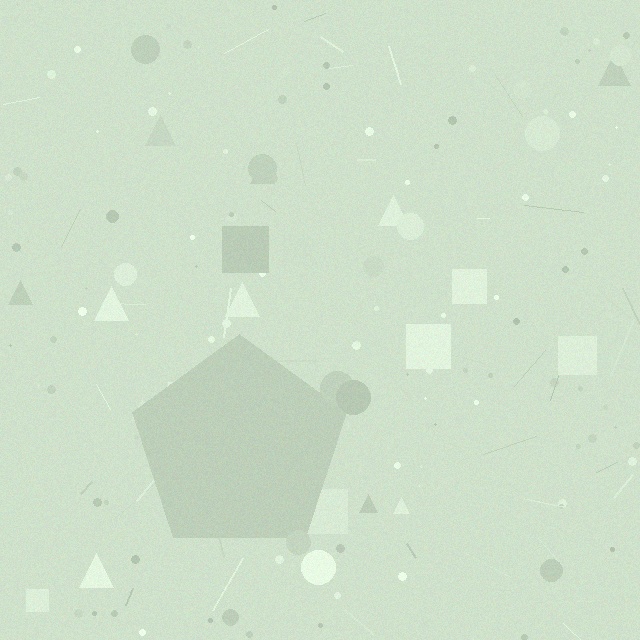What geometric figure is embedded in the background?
A pentagon is embedded in the background.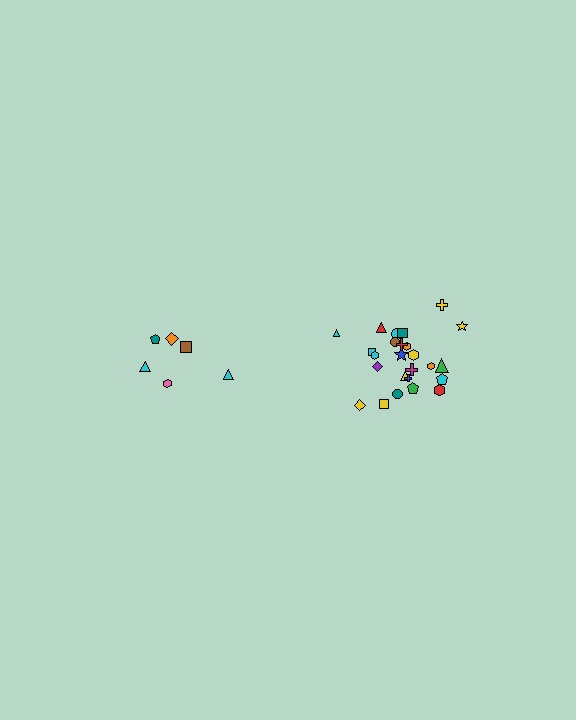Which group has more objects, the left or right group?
The right group.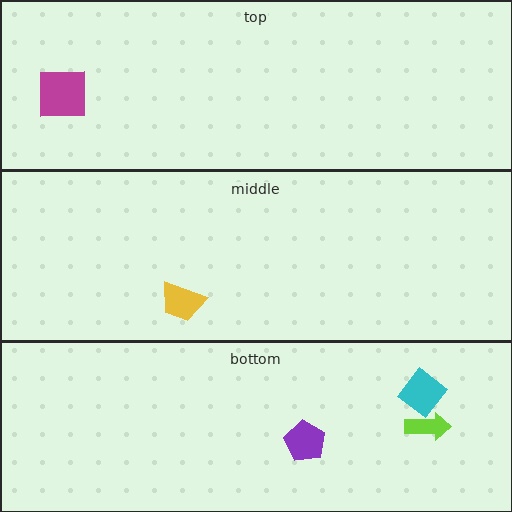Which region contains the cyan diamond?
The bottom region.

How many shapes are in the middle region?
1.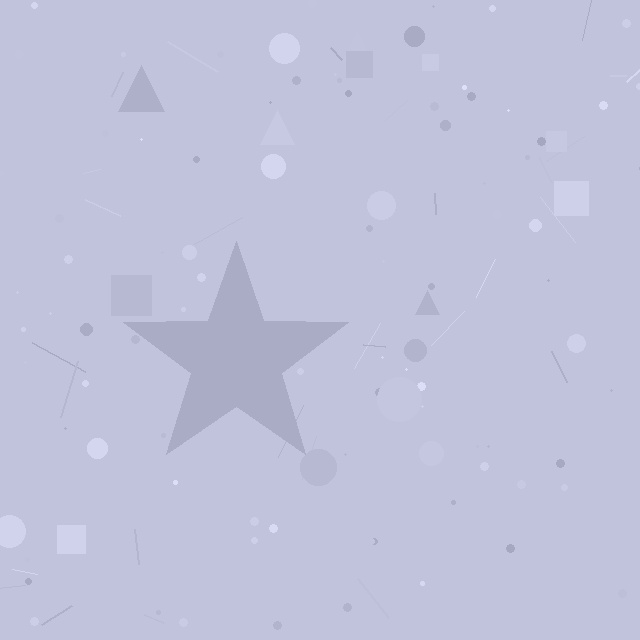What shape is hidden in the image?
A star is hidden in the image.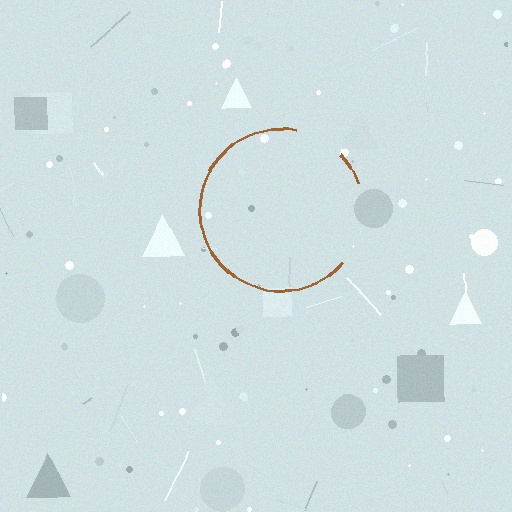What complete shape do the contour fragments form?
The contour fragments form a circle.